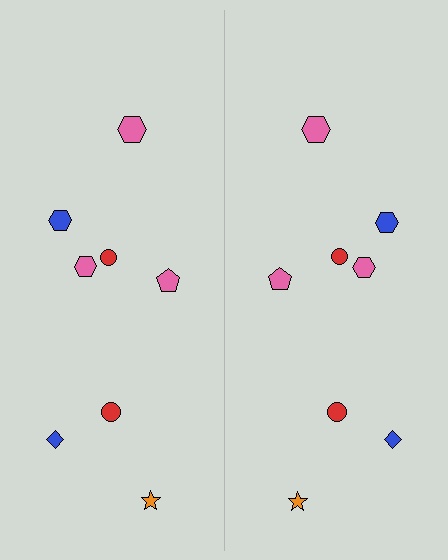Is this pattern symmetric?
Yes, this pattern has bilateral (reflection) symmetry.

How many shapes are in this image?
There are 16 shapes in this image.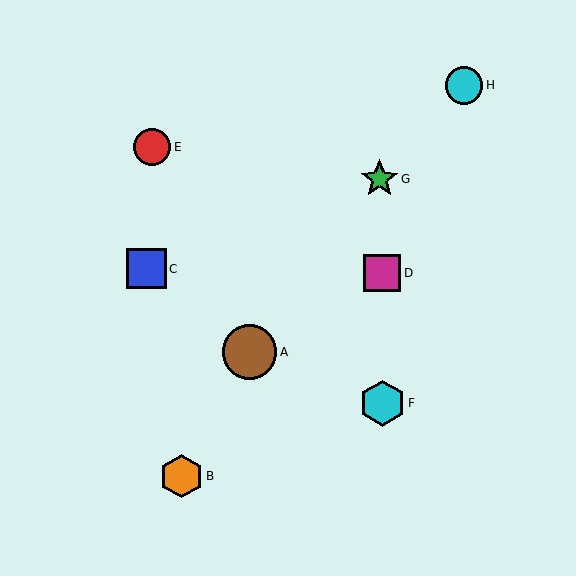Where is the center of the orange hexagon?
The center of the orange hexagon is at (181, 476).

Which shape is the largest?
The brown circle (labeled A) is the largest.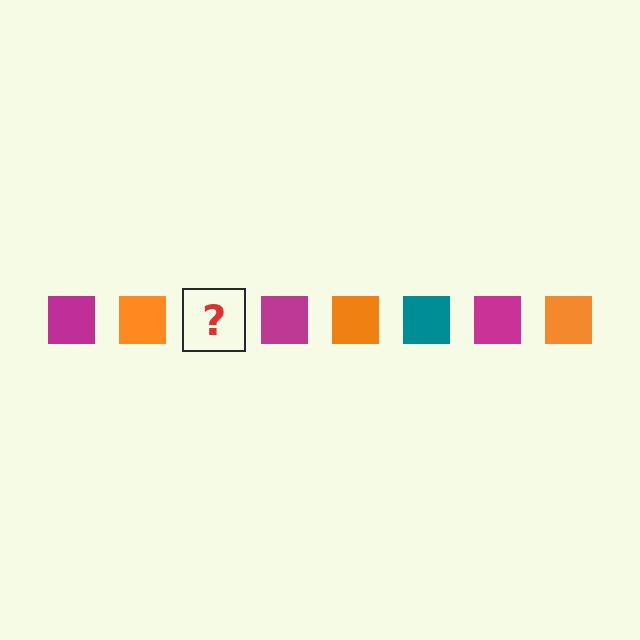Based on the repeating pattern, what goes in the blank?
The blank should be a teal square.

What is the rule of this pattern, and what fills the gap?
The rule is that the pattern cycles through magenta, orange, teal squares. The gap should be filled with a teal square.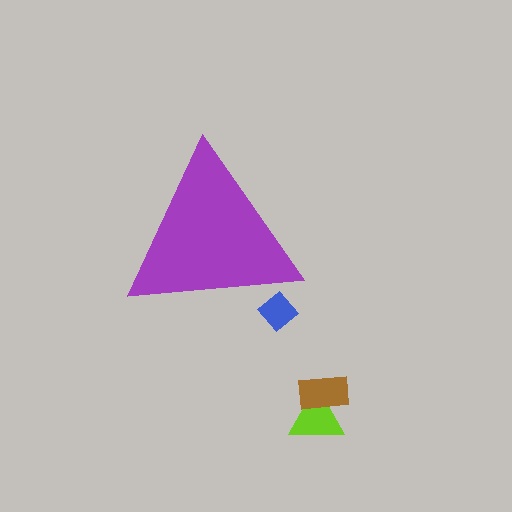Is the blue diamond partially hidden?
Yes, the blue diamond is partially hidden behind the purple triangle.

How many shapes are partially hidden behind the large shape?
1 shape is partially hidden.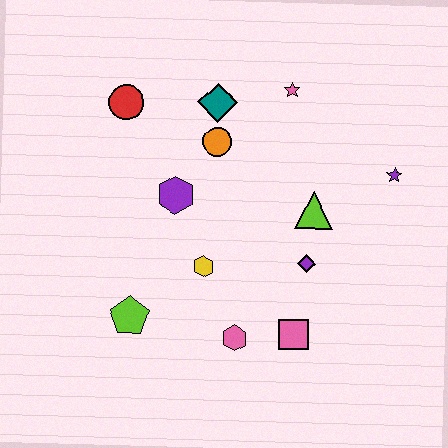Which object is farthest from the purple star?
The lime pentagon is farthest from the purple star.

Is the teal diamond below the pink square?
No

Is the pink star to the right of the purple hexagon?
Yes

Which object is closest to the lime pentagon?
The yellow hexagon is closest to the lime pentagon.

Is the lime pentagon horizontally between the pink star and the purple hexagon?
No